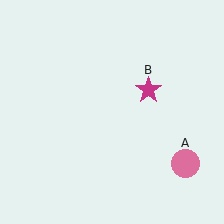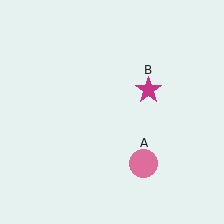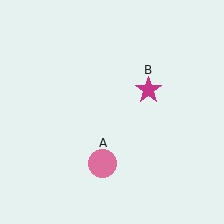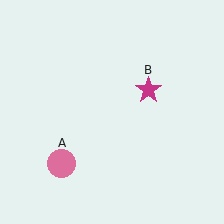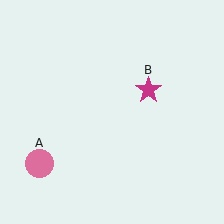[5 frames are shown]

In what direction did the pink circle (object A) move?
The pink circle (object A) moved left.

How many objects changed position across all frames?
1 object changed position: pink circle (object A).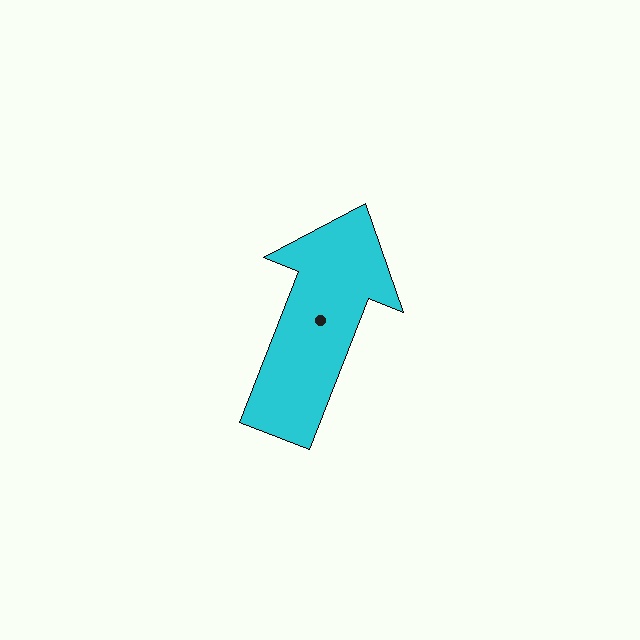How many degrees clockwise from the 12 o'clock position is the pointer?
Approximately 21 degrees.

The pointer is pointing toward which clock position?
Roughly 1 o'clock.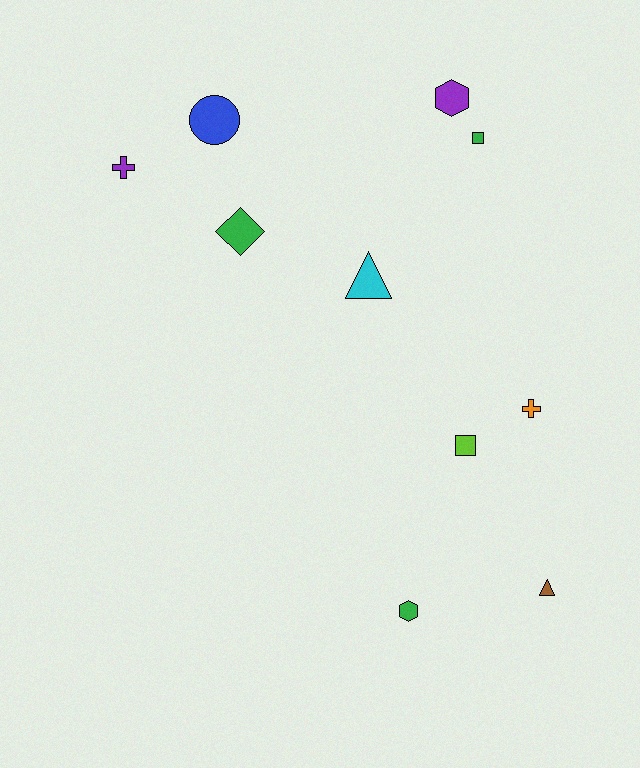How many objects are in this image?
There are 10 objects.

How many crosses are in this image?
There are 2 crosses.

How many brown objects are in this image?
There is 1 brown object.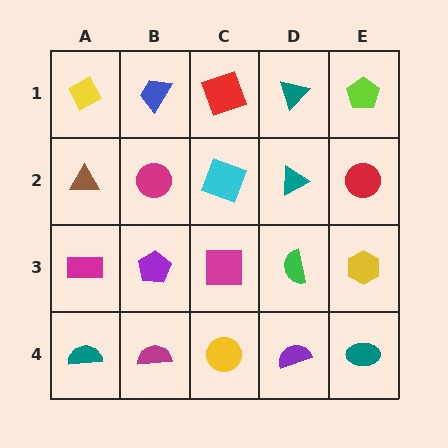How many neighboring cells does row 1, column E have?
2.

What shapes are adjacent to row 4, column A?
A magenta rectangle (row 3, column A), a magenta semicircle (row 4, column B).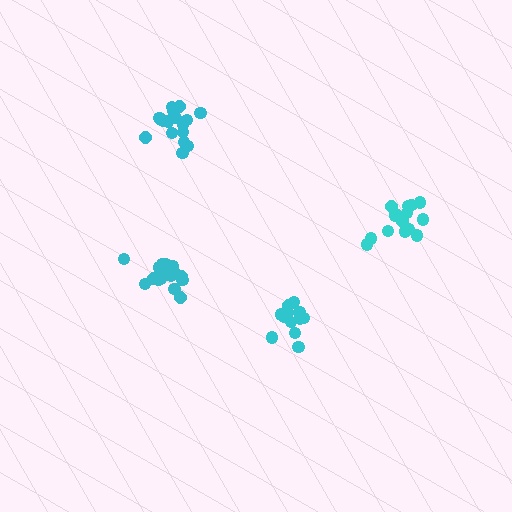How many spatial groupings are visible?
There are 4 spatial groupings.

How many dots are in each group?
Group 1: 13 dots, Group 2: 17 dots, Group 3: 17 dots, Group 4: 15 dots (62 total).